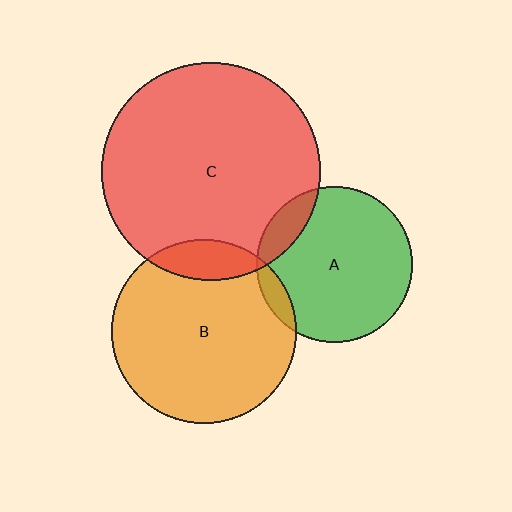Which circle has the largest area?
Circle C (red).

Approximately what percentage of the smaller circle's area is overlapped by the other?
Approximately 10%.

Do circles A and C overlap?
Yes.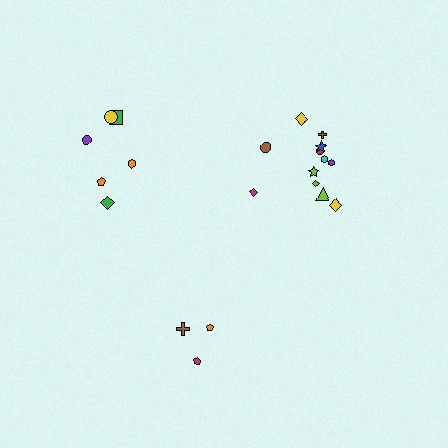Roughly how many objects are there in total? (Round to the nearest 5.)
Roughly 20 objects in total.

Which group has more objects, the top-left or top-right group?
The top-right group.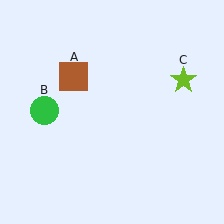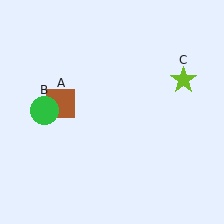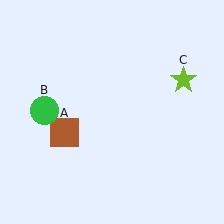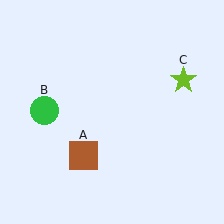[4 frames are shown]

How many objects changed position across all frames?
1 object changed position: brown square (object A).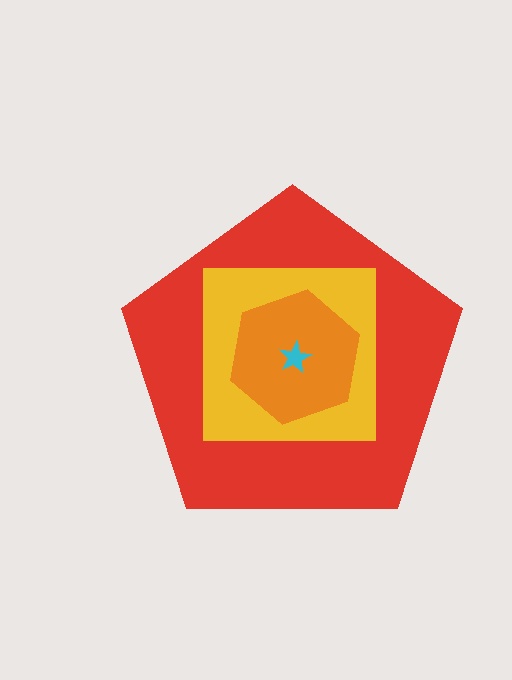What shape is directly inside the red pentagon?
The yellow square.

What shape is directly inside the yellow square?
The orange hexagon.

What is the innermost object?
The cyan star.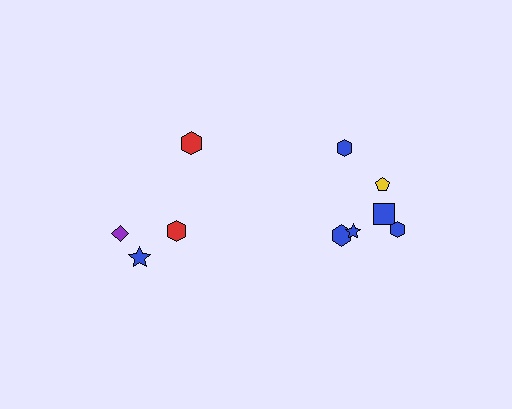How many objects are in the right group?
There are 6 objects.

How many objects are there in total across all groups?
There are 10 objects.